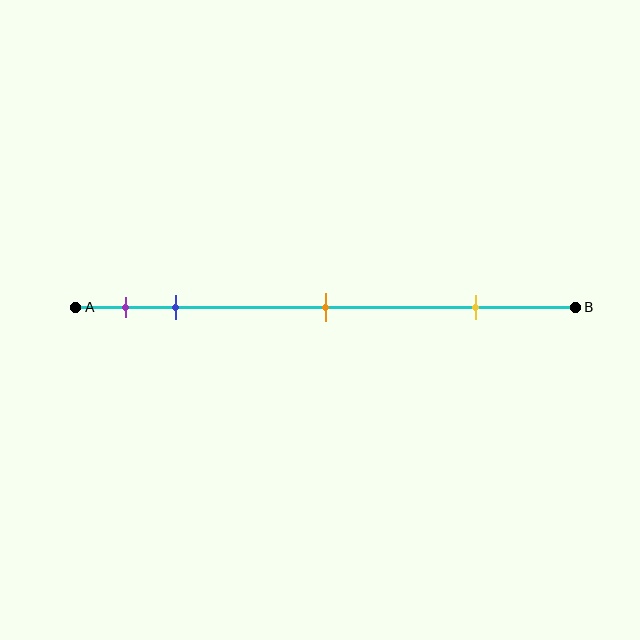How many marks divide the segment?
There are 4 marks dividing the segment.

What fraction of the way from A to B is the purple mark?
The purple mark is approximately 10% (0.1) of the way from A to B.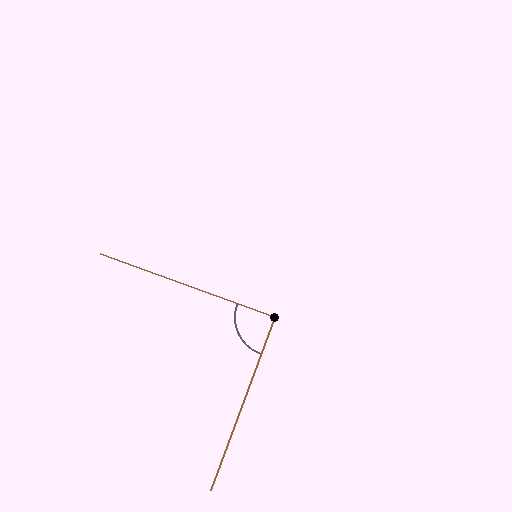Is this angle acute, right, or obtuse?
It is approximately a right angle.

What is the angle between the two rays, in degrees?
Approximately 90 degrees.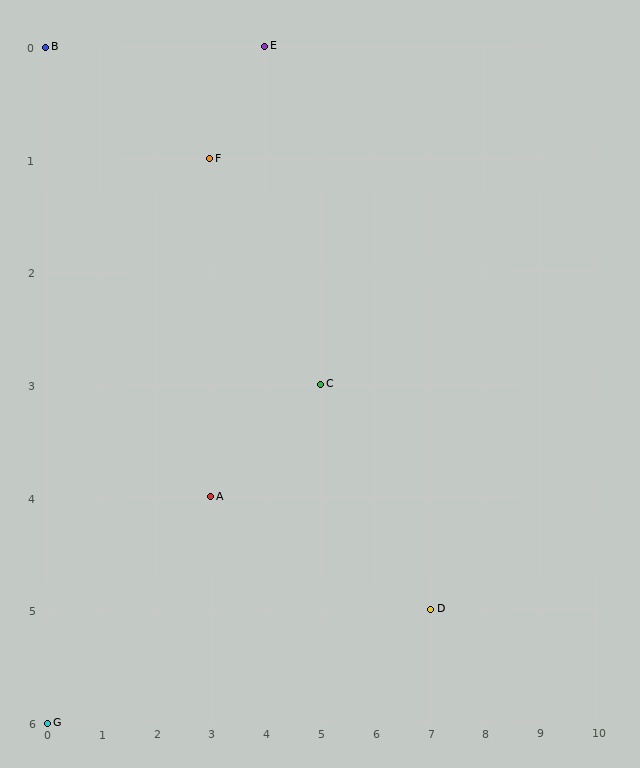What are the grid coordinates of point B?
Point B is at grid coordinates (0, 0).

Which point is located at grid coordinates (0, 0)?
Point B is at (0, 0).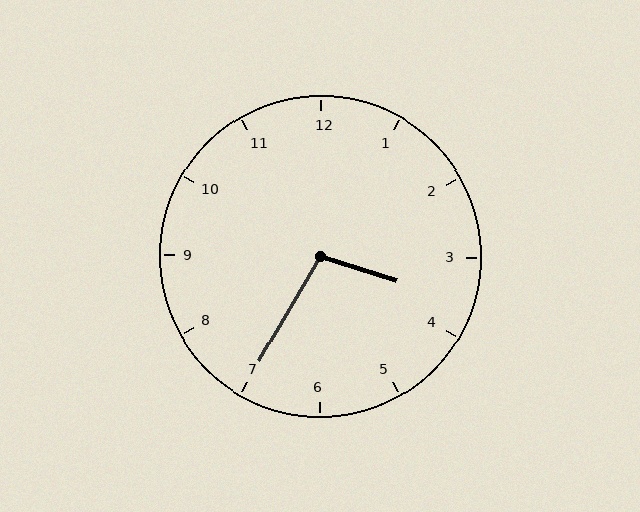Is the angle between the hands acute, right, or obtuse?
It is obtuse.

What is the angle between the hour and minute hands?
Approximately 102 degrees.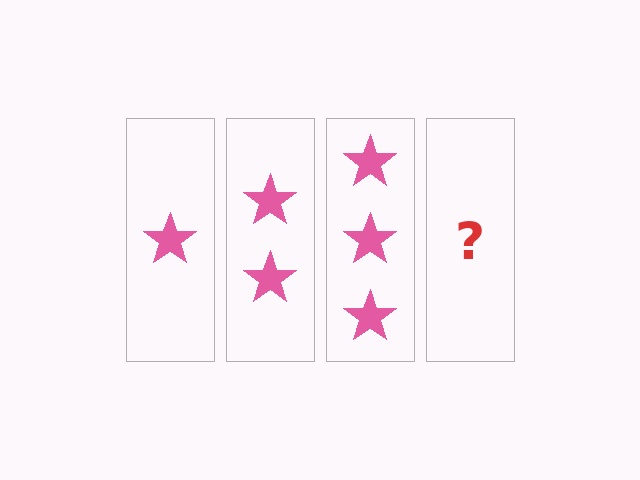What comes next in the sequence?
The next element should be 4 stars.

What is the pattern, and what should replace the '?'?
The pattern is that each step adds one more star. The '?' should be 4 stars.